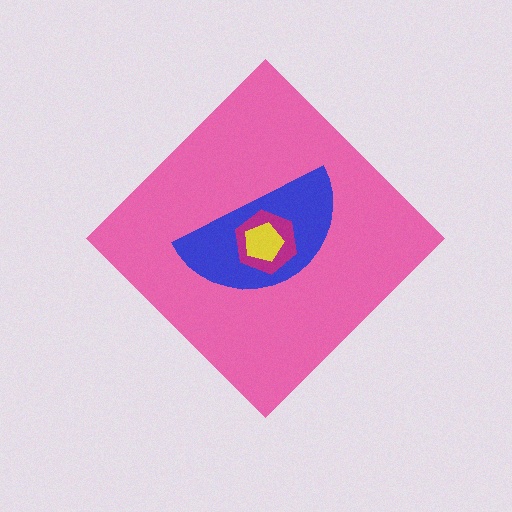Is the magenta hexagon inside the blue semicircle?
Yes.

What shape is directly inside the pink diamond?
The blue semicircle.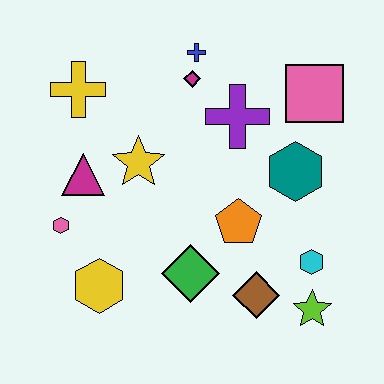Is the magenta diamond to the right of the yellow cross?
Yes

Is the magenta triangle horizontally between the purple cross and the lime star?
No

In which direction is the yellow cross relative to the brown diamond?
The yellow cross is above the brown diamond.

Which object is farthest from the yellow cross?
The lime star is farthest from the yellow cross.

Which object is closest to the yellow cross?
The magenta triangle is closest to the yellow cross.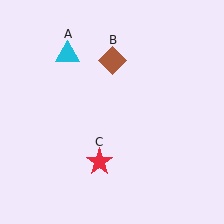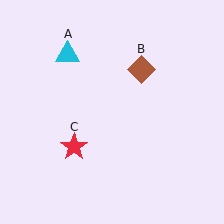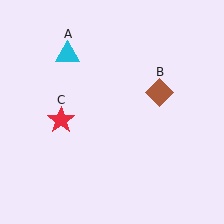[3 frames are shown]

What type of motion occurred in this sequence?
The brown diamond (object B), red star (object C) rotated clockwise around the center of the scene.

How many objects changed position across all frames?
2 objects changed position: brown diamond (object B), red star (object C).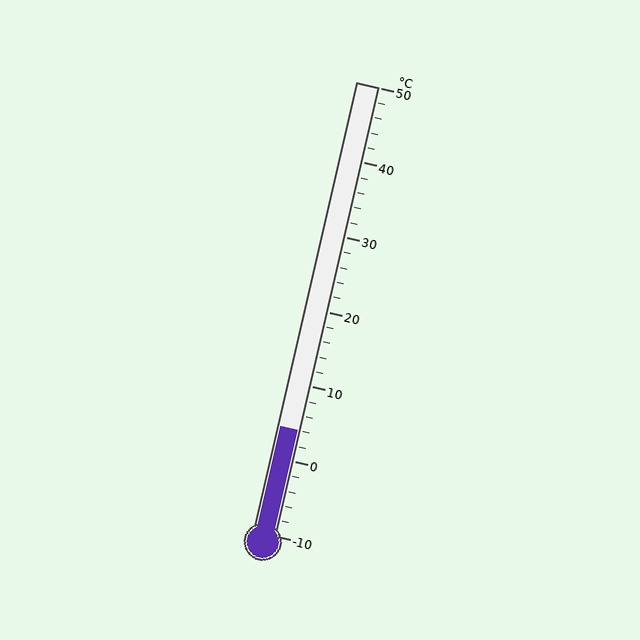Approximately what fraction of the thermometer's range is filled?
The thermometer is filled to approximately 25% of its range.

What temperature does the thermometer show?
The thermometer shows approximately 4°C.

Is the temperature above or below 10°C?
The temperature is below 10°C.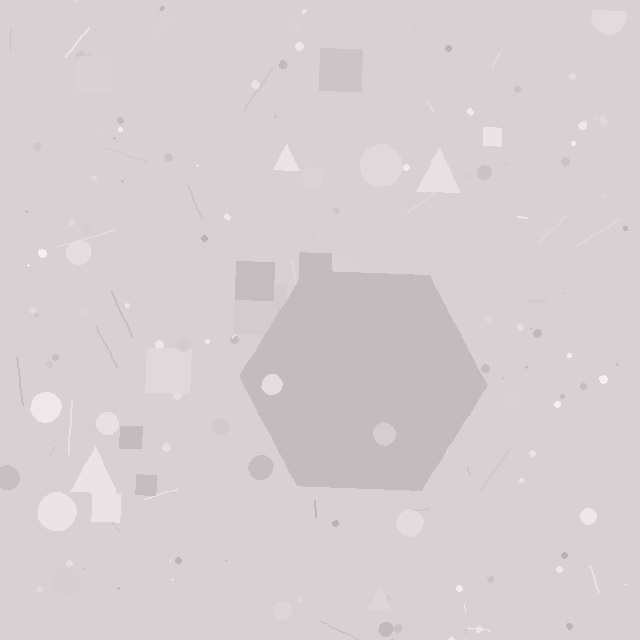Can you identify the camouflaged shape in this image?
The camouflaged shape is a hexagon.